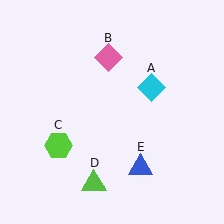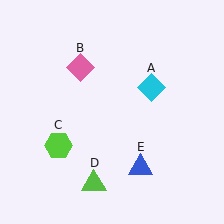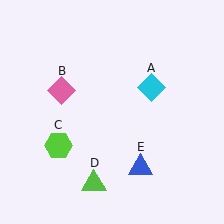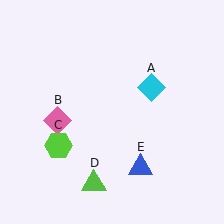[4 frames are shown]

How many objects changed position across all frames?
1 object changed position: pink diamond (object B).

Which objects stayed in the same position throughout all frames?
Cyan diamond (object A) and lime hexagon (object C) and lime triangle (object D) and blue triangle (object E) remained stationary.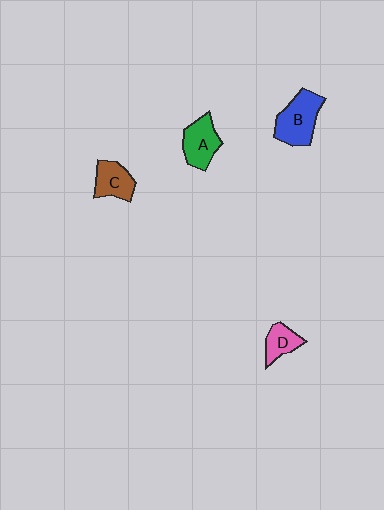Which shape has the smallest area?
Shape D (pink).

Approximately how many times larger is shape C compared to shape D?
Approximately 1.3 times.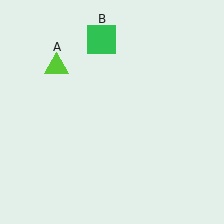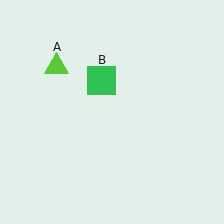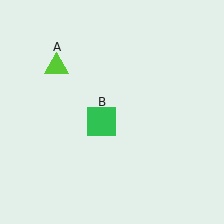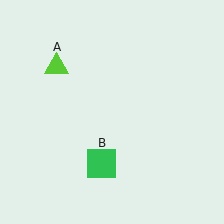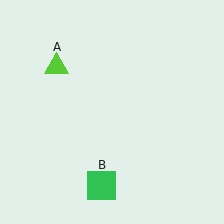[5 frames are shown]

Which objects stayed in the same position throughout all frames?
Lime triangle (object A) remained stationary.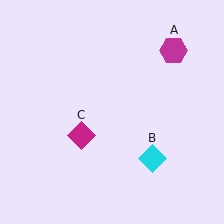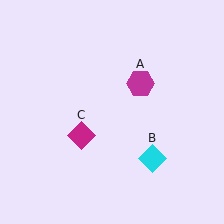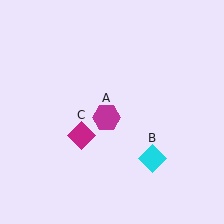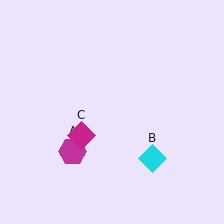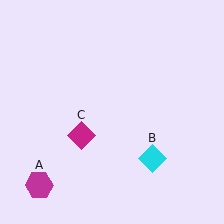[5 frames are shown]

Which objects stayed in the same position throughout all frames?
Cyan diamond (object B) and magenta diamond (object C) remained stationary.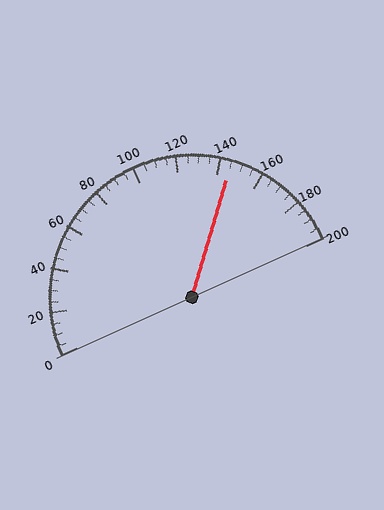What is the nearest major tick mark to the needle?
The nearest major tick mark is 140.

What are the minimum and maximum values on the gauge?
The gauge ranges from 0 to 200.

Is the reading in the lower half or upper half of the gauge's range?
The reading is in the upper half of the range (0 to 200).